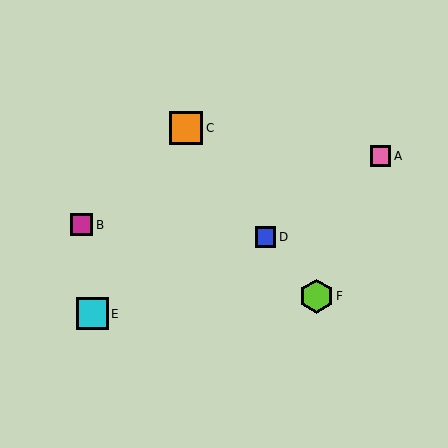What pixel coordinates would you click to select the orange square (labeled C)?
Click at (186, 128) to select the orange square C.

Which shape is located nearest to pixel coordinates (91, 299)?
The cyan square (labeled E) at (92, 314) is nearest to that location.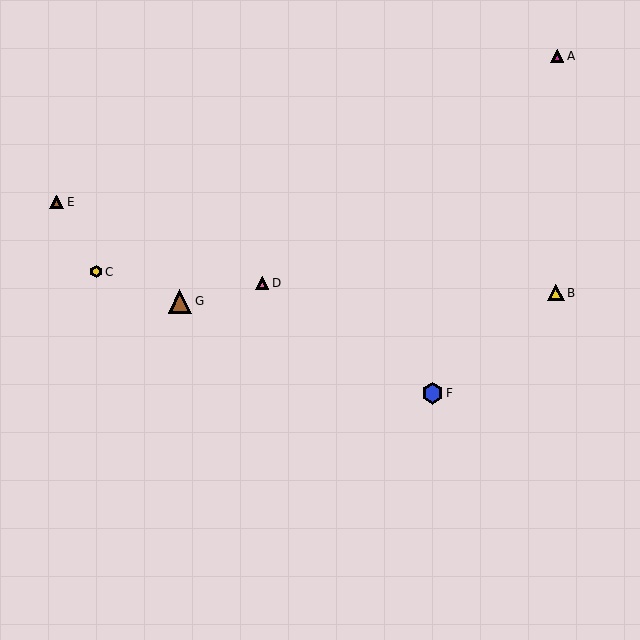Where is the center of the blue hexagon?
The center of the blue hexagon is at (432, 393).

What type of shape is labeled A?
Shape A is a magenta triangle.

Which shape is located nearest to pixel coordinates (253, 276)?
The pink triangle (labeled D) at (262, 283) is nearest to that location.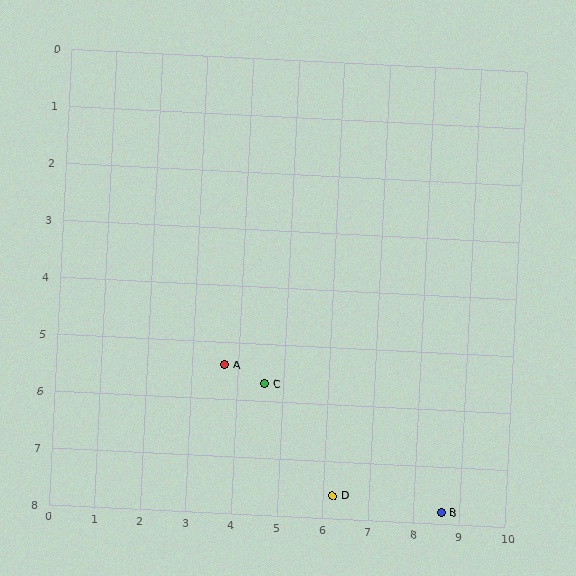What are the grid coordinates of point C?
Point C is at approximately (4.6, 5.7).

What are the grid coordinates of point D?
Point D is at approximately (6.2, 7.6).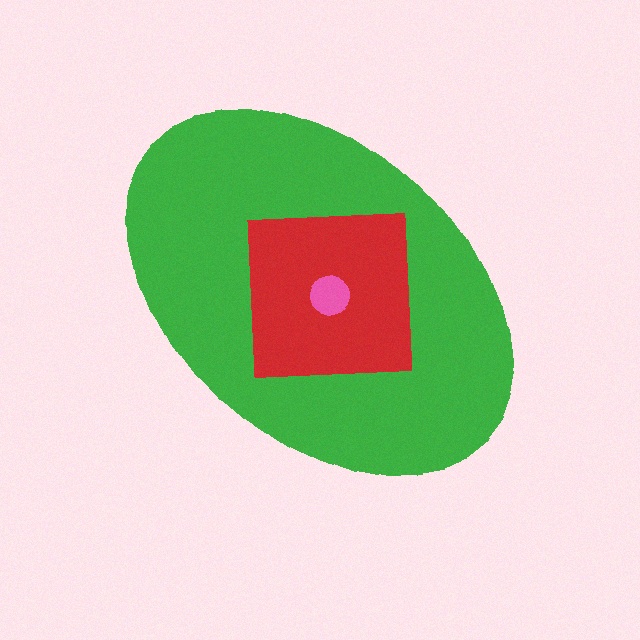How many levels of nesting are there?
3.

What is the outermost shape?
The green ellipse.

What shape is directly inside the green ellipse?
The red square.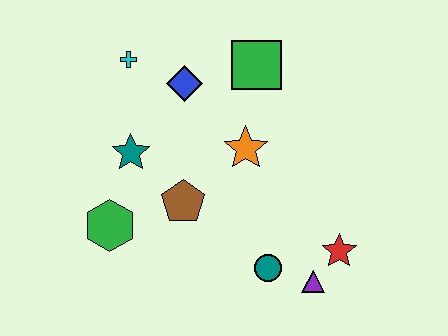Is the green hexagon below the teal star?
Yes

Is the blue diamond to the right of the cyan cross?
Yes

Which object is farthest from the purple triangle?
The cyan cross is farthest from the purple triangle.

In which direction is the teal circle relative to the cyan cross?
The teal circle is below the cyan cross.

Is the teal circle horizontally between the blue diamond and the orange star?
No